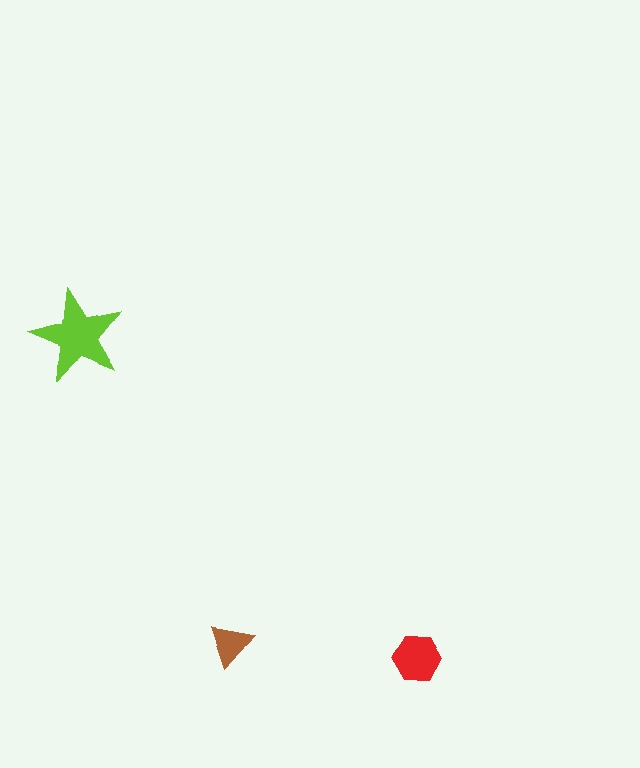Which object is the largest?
The lime star.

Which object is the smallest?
The brown triangle.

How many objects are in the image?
There are 3 objects in the image.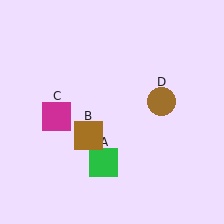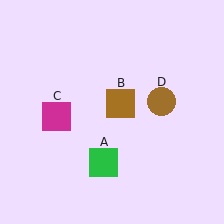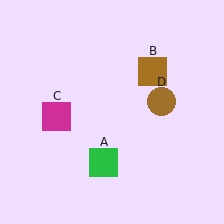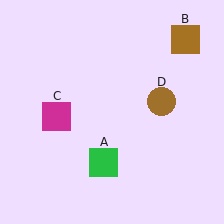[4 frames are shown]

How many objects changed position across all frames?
1 object changed position: brown square (object B).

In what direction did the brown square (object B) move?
The brown square (object B) moved up and to the right.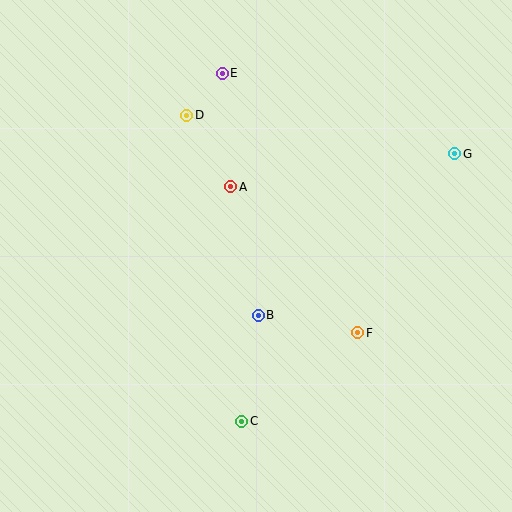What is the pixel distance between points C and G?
The distance between C and G is 342 pixels.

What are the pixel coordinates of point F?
Point F is at (358, 333).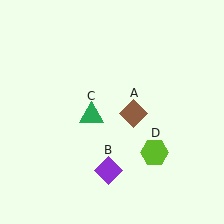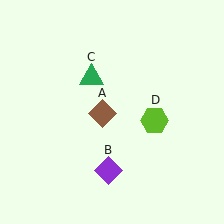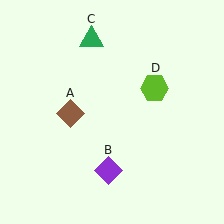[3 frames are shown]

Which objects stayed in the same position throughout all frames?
Purple diamond (object B) remained stationary.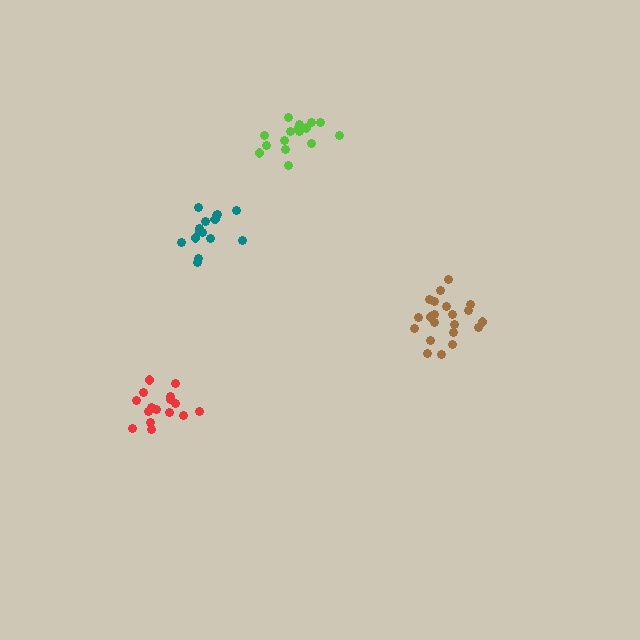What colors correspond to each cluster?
The clusters are colored: teal, lime, brown, red.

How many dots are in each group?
Group 1: 16 dots, Group 2: 16 dots, Group 3: 21 dots, Group 4: 16 dots (69 total).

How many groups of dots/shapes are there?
There are 4 groups.